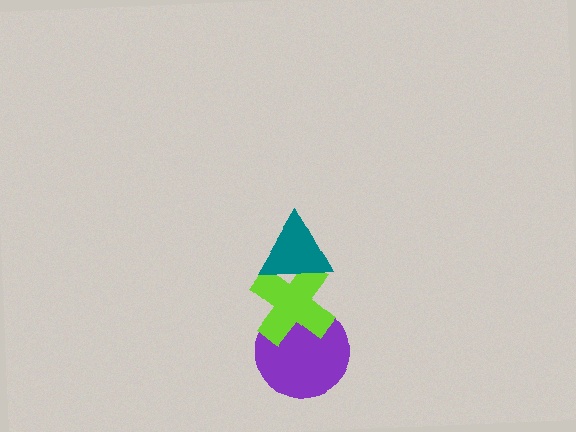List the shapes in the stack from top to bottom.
From top to bottom: the teal triangle, the lime cross, the purple circle.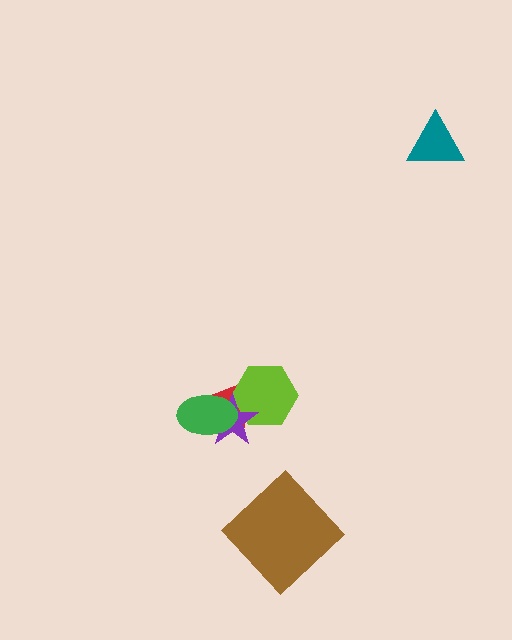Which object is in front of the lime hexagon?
The purple star is in front of the lime hexagon.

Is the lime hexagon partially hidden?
Yes, it is partially covered by another shape.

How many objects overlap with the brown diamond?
0 objects overlap with the brown diamond.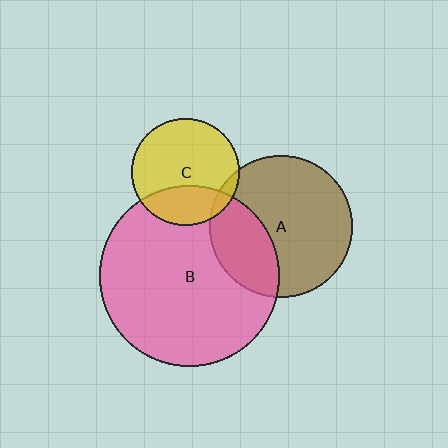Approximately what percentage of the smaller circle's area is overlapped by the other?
Approximately 5%.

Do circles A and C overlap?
Yes.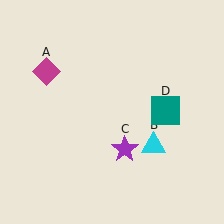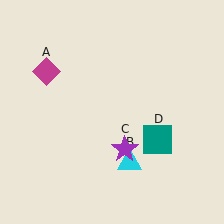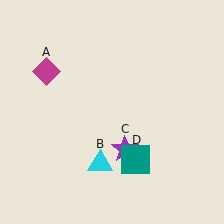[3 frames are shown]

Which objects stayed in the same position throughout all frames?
Magenta diamond (object A) and purple star (object C) remained stationary.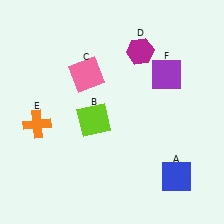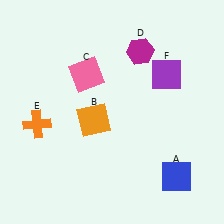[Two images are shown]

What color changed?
The square (B) changed from lime in Image 1 to orange in Image 2.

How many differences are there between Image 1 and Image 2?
There is 1 difference between the two images.